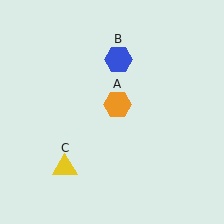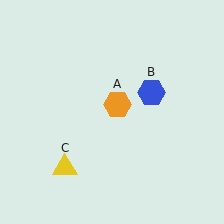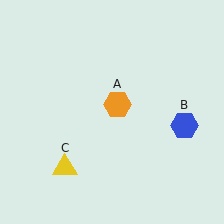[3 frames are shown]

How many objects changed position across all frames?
1 object changed position: blue hexagon (object B).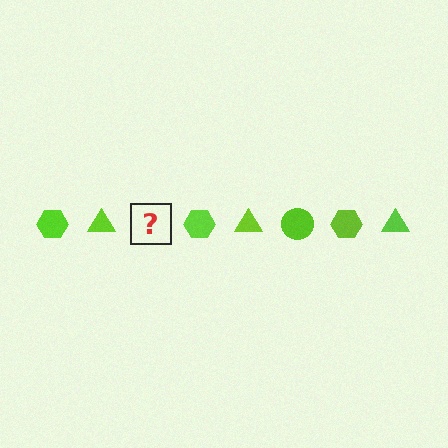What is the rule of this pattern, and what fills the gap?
The rule is that the pattern cycles through hexagon, triangle, circle shapes in lime. The gap should be filled with a lime circle.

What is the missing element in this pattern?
The missing element is a lime circle.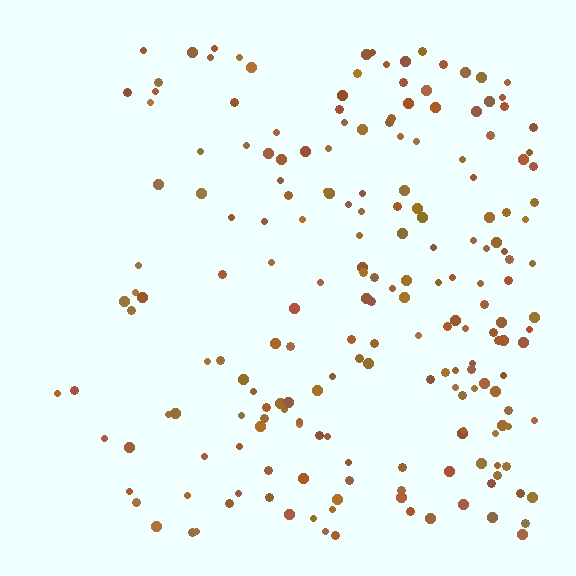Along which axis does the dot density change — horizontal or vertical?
Horizontal.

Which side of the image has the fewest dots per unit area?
The left.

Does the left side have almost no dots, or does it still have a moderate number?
Still a moderate number, just noticeably fewer than the right.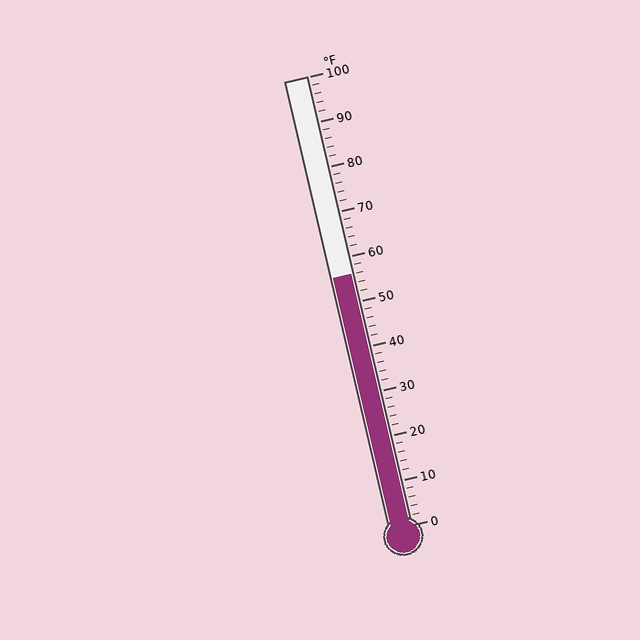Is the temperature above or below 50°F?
The temperature is above 50°F.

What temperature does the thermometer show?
The thermometer shows approximately 56°F.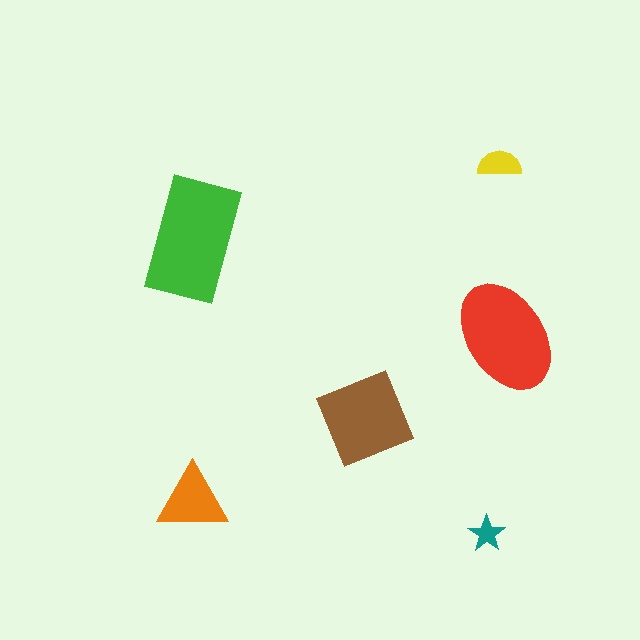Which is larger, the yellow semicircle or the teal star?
The yellow semicircle.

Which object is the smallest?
The teal star.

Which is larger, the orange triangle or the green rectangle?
The green rectangle.